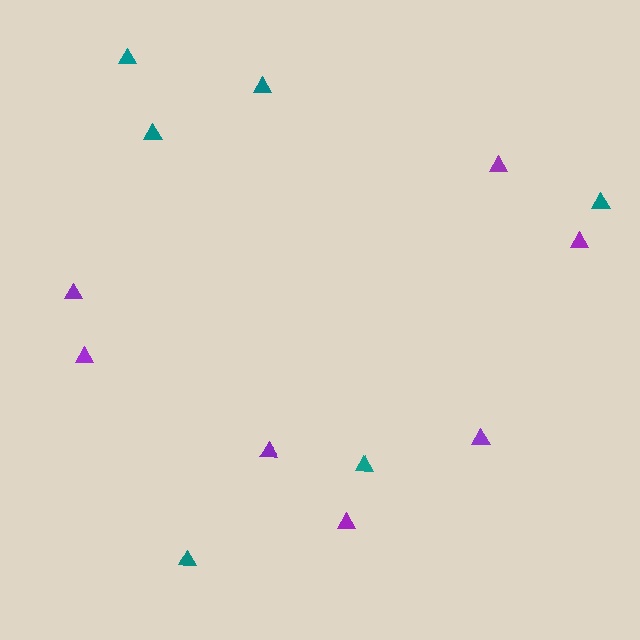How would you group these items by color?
There are 2 groups: one group of teal triangles (6) and one group of purple triangles (7).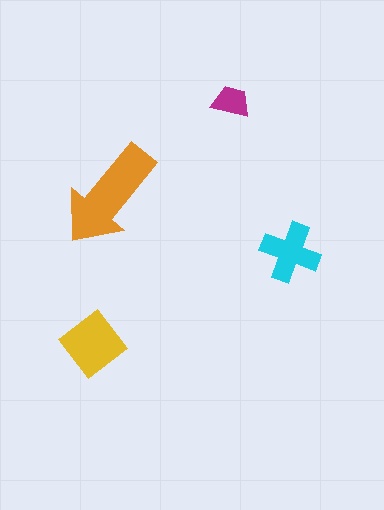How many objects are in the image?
There are 4 objects in the image.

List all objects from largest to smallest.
The orange arrow, the yellow diamond, the cyan cross, the magenta trapezoid.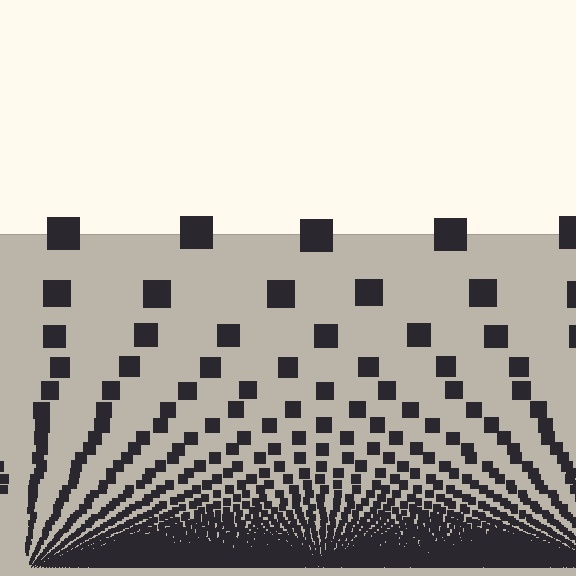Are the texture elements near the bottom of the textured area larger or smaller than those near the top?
Smaller. The gradient is inverted — elements near the bottom are smaller and denser.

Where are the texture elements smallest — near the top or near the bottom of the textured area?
Near the bottom.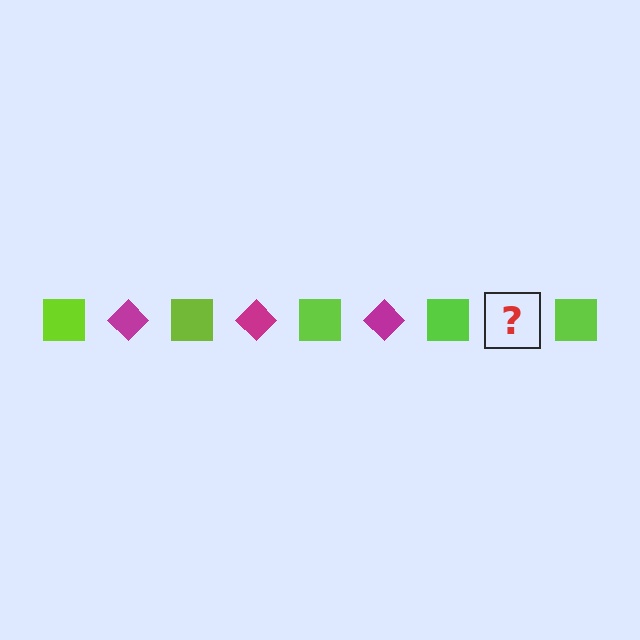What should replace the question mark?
The question mark should be replaced with a magenta diamond.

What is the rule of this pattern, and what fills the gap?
The rule is that the pattern alternates between lime square and magenta diamond. The gap should be filled with a magenta diamond.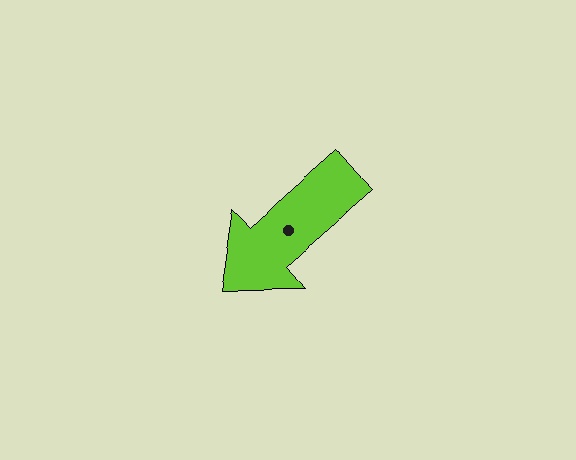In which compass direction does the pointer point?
Southwest.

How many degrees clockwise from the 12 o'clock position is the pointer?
Approximately 229 degrees.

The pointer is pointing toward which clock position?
Roughly 8 o'clock.